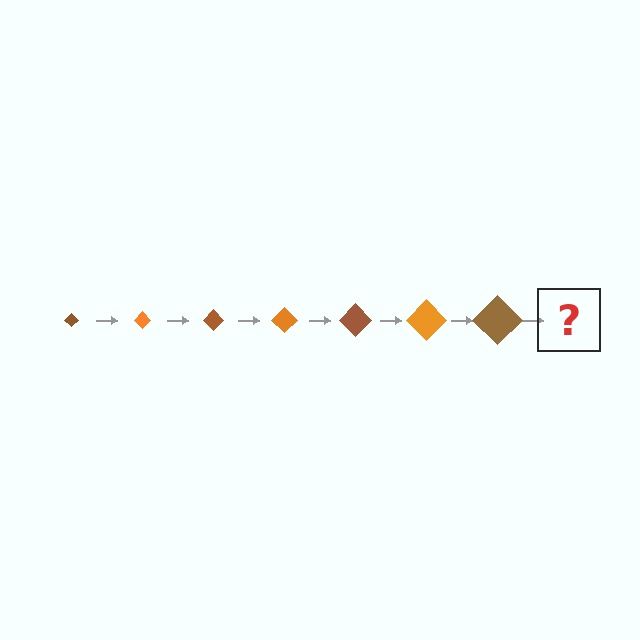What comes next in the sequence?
The next element should be an orange diamond, larger than the previous one.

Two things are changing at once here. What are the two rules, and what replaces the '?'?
The two rules are that the diamond grows larger each step and the color cycles through brown and orange. The '?' should be an orange diamond, larger than the previous one.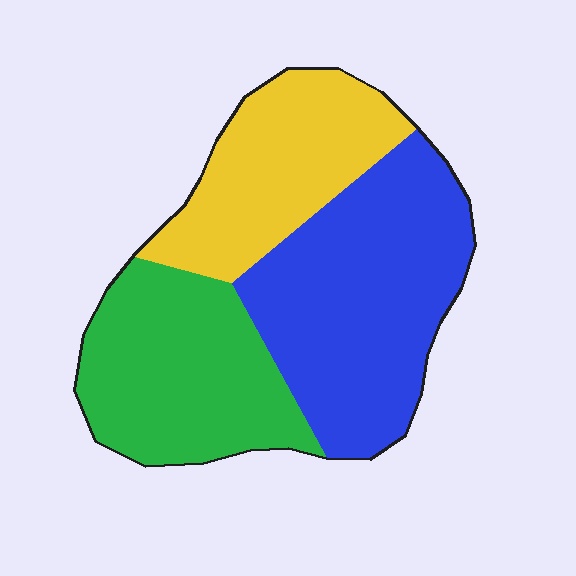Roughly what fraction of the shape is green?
Green covers 31% of the shape.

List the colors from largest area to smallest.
From largest to smallest: blue, green, yellow.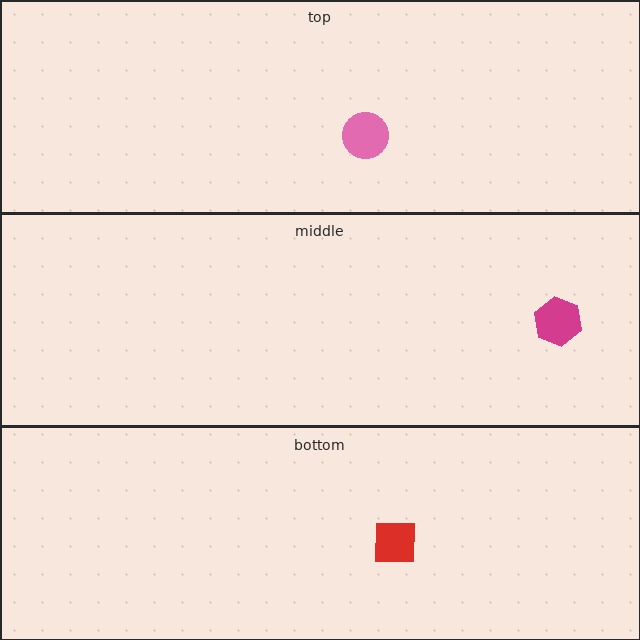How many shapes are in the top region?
1.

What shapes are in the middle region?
The magenta hexagon.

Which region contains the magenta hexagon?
The middle region.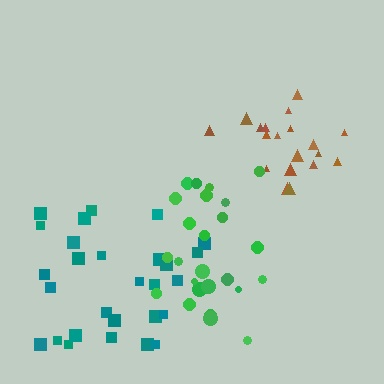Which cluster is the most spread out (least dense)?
Teal.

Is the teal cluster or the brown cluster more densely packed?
Brown.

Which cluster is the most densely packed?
Brown.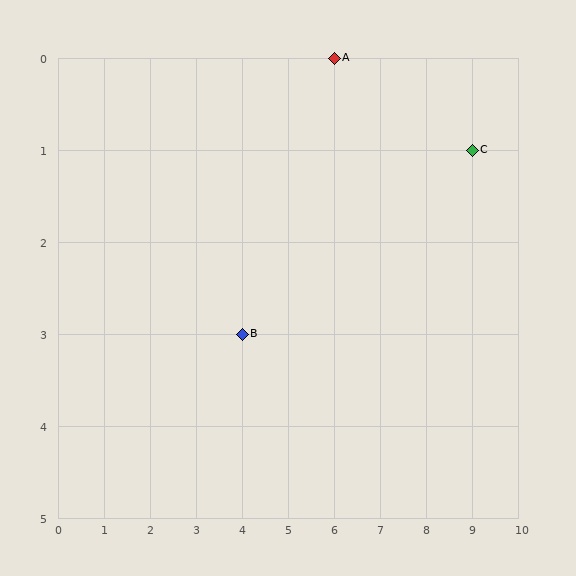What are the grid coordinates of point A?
Point A is at grid coordinates (6, 0).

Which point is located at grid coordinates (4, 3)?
Point B is at (4, 3).